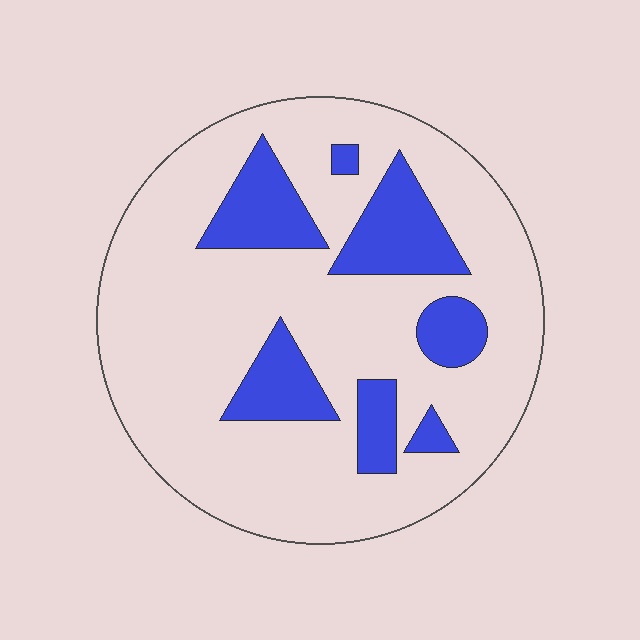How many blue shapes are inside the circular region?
7.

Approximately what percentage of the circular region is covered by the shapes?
Approximately 20%.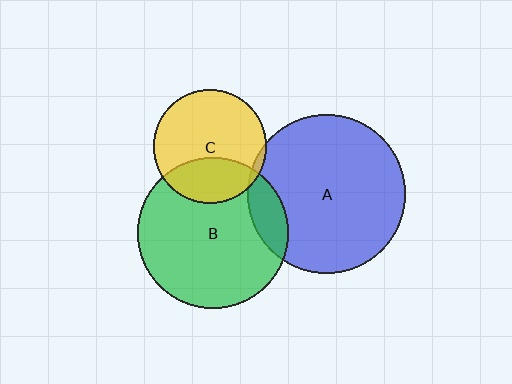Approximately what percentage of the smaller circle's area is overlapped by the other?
Approximately 5%.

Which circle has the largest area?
Circle A (blue).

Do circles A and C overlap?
Yes.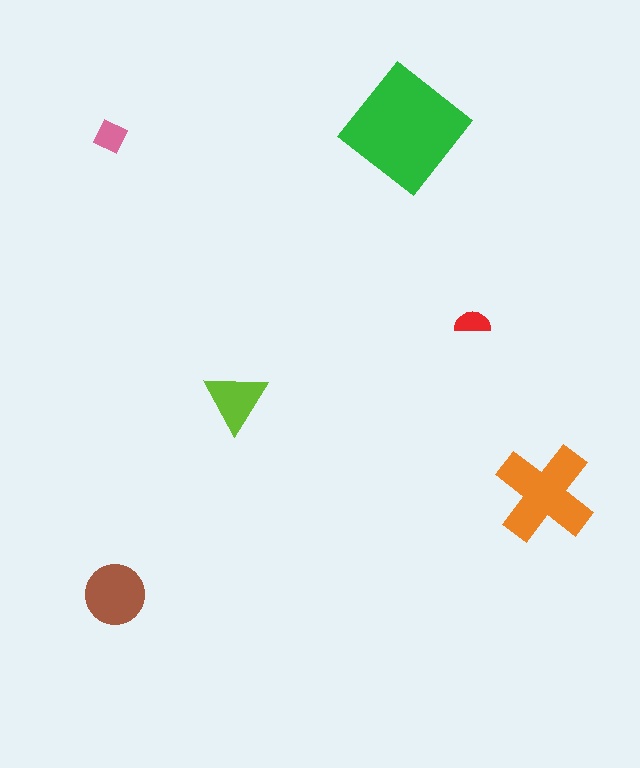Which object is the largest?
The green diamond.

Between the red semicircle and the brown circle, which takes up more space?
The brown circle.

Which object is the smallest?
The red semicircle.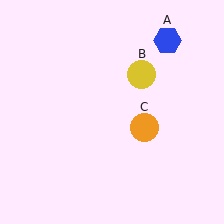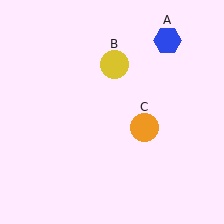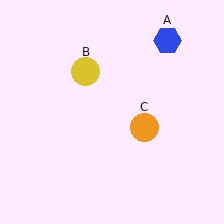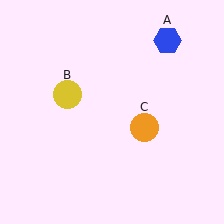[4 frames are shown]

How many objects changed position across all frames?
1 object changed position: yellow circle (object B).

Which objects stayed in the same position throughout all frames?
Blue hexagon (object A) and orange circle (object C) remained stationary.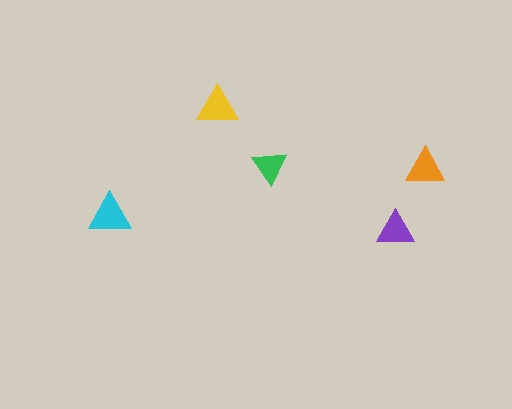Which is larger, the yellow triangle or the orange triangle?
The yellow one.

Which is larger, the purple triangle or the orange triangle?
The orange one.